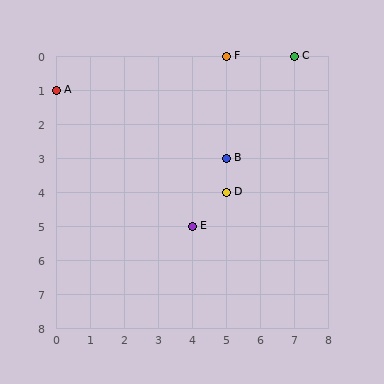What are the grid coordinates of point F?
Point F is at grid coordinates (5, 0).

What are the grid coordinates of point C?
Point C is at grid coordinates (7, 0).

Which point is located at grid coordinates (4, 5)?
Point E is at (4, 5).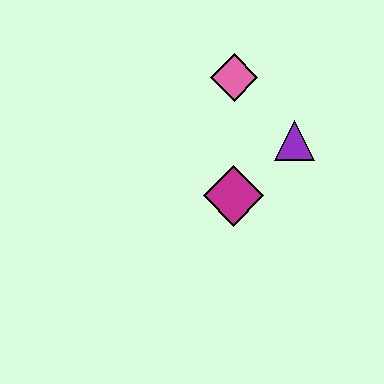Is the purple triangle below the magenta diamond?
No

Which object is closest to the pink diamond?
The purple triangle is closest to the pink diamond.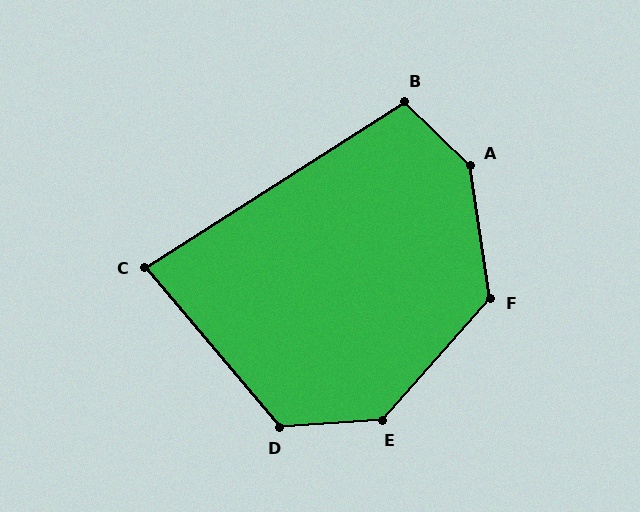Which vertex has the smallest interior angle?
C, at approximately 82 degrees.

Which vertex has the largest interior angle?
A, at approximately 142 degrees.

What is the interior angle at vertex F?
Approximately 130 degrees (obtuse).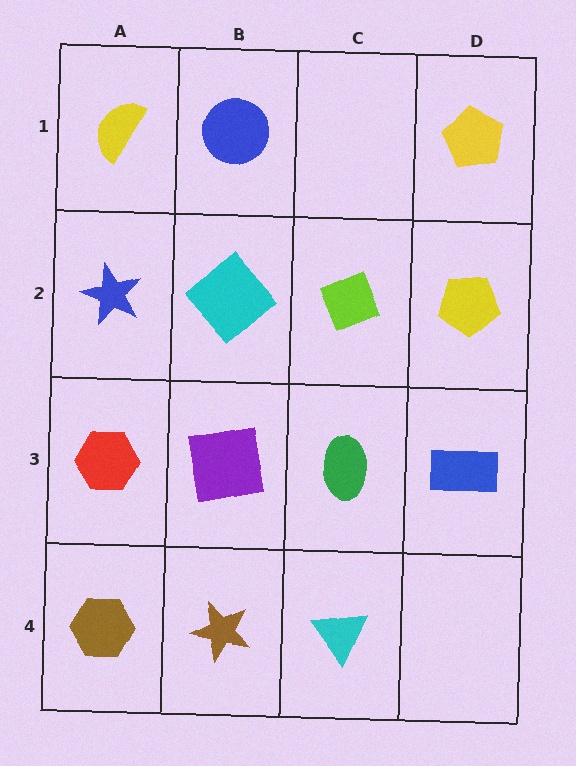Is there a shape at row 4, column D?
No, that cell is empty.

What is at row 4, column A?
A brown hexagon.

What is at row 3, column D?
A blue rectangle.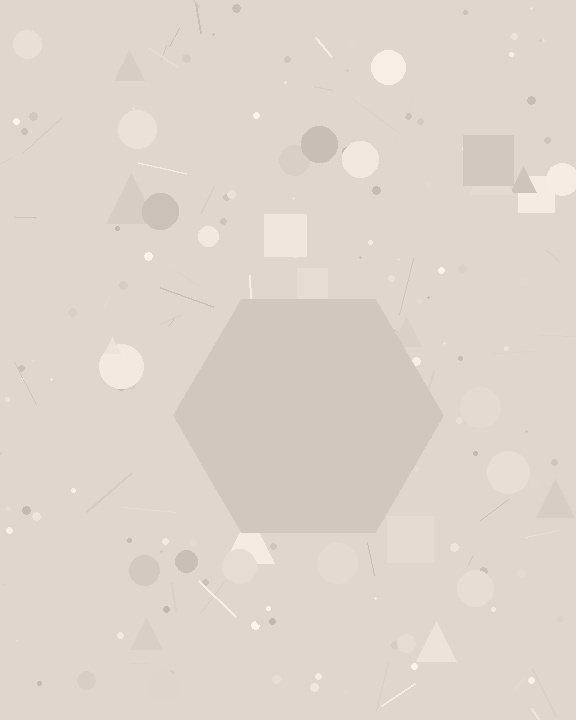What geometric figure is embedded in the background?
A hexagon is embedded in the background.